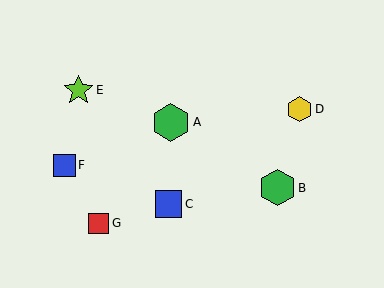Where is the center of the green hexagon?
The center of the green hexagon is at (171, 123).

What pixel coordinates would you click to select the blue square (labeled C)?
Click at (168, 204) to select the blue square C.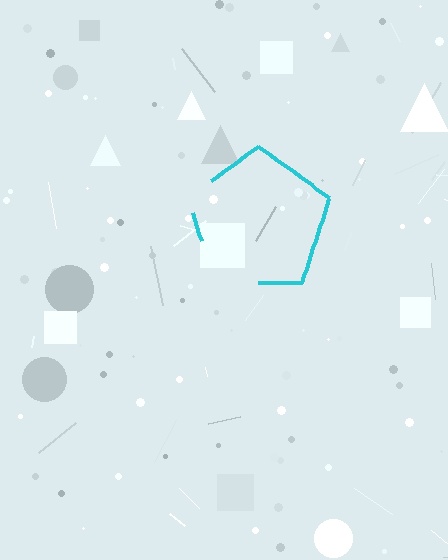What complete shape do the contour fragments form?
The contour fragments form a pentagon.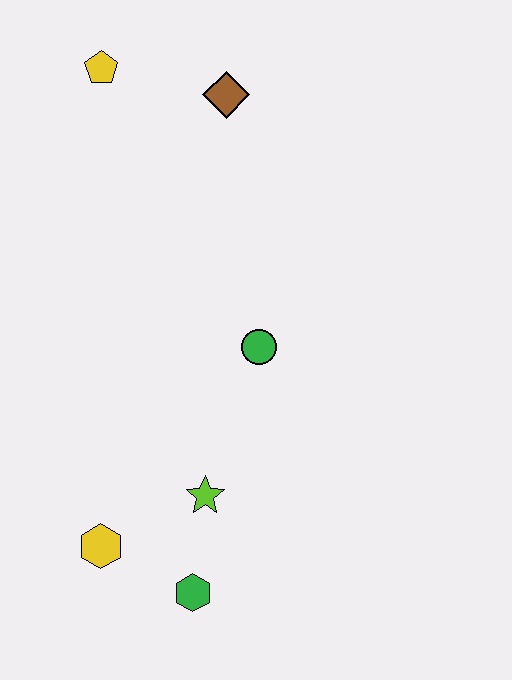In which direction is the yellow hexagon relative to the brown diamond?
The yellow hexagon is below the brown diamond.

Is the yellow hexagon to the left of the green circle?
Yes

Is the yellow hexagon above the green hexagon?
Yes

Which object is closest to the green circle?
The lime star is closest to the green circle.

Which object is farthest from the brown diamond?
The green hexagon is farthest from the brown diamond.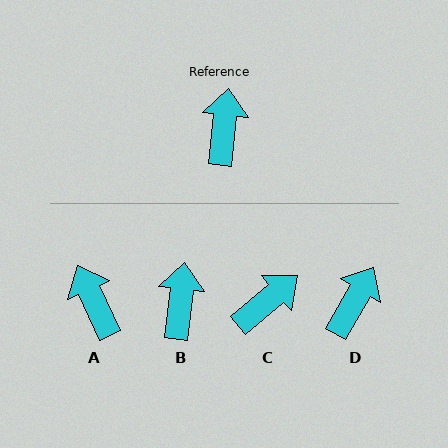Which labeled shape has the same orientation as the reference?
B.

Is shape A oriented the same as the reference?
No, it is off by about 31 degrees.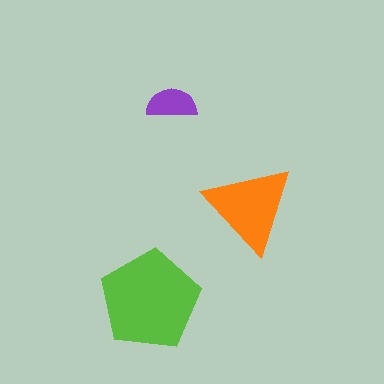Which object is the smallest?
The purple semicircle.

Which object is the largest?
The lime pentagon.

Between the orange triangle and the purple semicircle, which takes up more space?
The orange triangle.